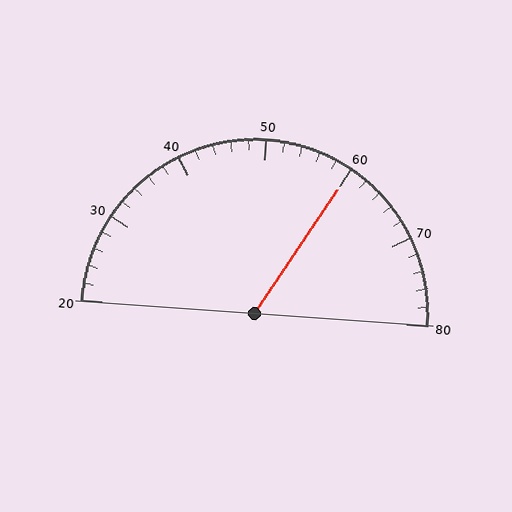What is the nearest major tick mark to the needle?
The nearest major tick mark is 60.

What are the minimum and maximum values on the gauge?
The gauge ranges from 20 to 80.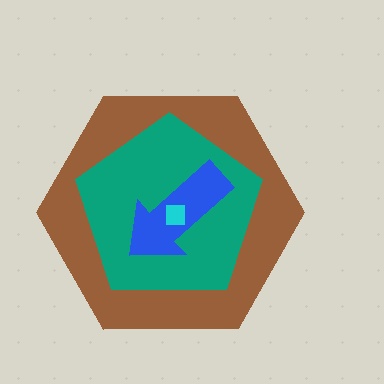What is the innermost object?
The cyan square.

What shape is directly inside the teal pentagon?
The blue arrow.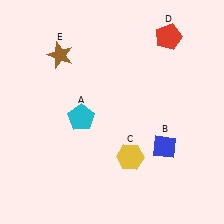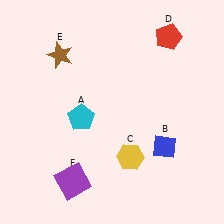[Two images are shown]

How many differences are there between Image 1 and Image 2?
There is 1 difference between the two images.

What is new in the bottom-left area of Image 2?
A purple square (F) was added in the bottom-left area of Image 2.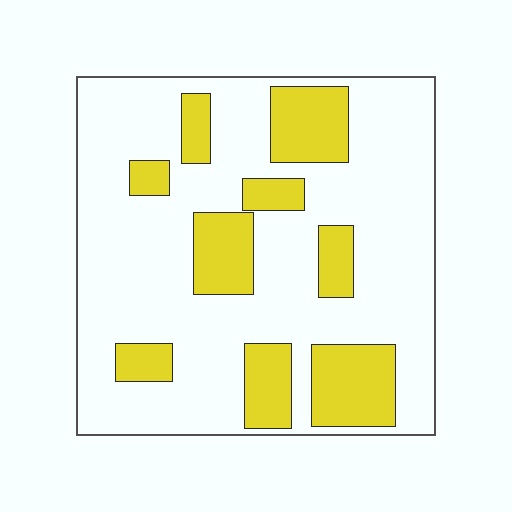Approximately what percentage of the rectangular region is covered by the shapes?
Approximately 25%.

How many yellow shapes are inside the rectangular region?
9.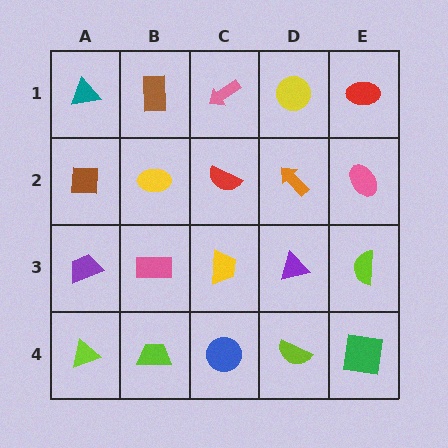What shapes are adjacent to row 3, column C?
A red semicircle (row 2, column C), a blue circle (row 4, column C), a pink rectangle (row 3, column B), a purple triangle (row 3, column D).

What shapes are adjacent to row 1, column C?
A red semicircle (row 2, column C), a brown rectangle (row 1, column B), a yellow circle (row 1, column D).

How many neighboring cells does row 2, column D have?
4.